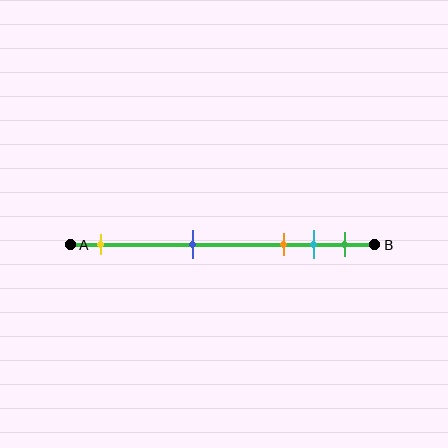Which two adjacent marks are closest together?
The cyan and green marks are the closest adjacent pair.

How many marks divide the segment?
There are 5 marks dividing the segment.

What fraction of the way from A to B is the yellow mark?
The yellow mark is approximately 10% (0.1) of the way from A to B.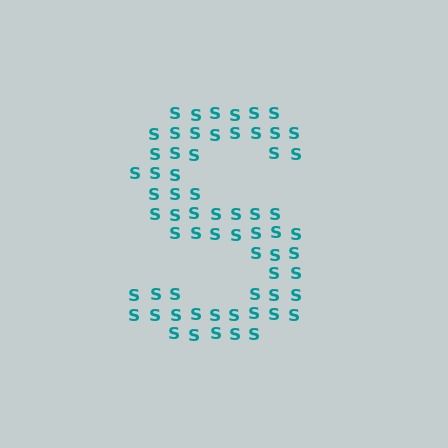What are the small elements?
The small elements are letter S's.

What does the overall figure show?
The overall figure shows the letter S.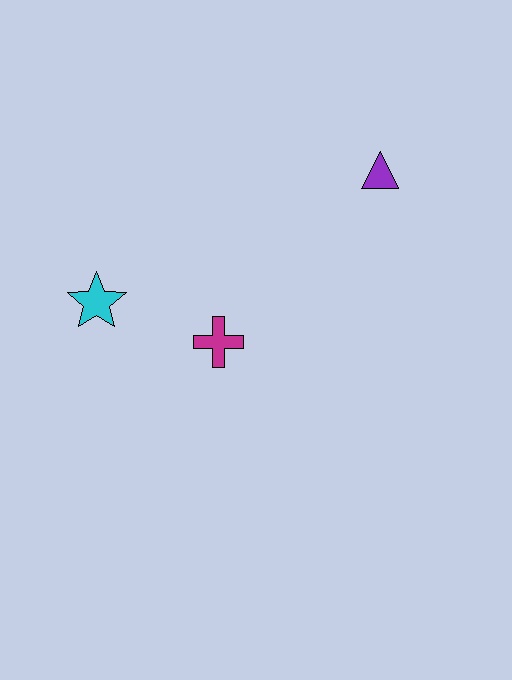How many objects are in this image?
There are 3 objects.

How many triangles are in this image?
There is 1 triangle.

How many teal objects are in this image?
There are no teal objects.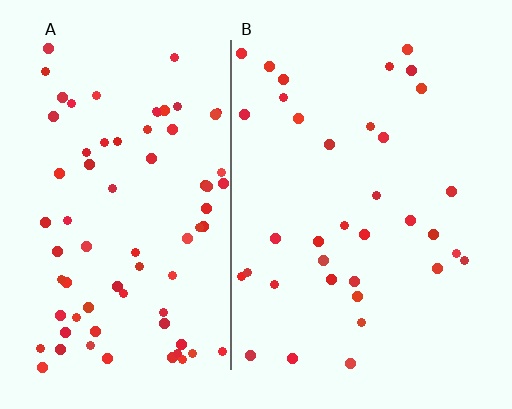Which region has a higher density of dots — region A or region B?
A (the left).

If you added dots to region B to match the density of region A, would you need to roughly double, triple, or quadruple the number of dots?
Approximately double.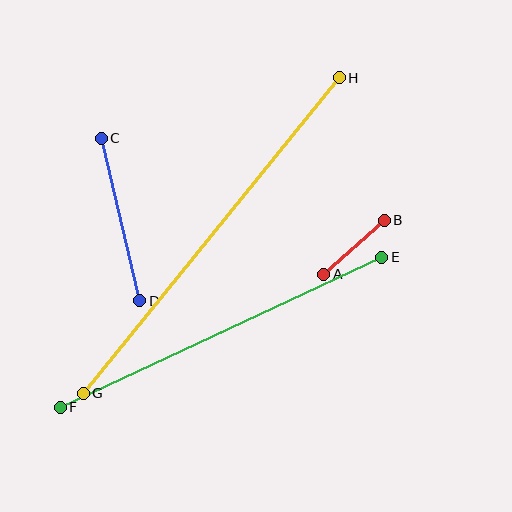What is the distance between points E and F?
The distance is approximately 355 pixels.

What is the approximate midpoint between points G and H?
The midpoint is at approximately (211, 236) pixels.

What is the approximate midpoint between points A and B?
The midpoint is at approximately (354, 247) pixels.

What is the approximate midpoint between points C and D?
The midpoint is at approximately (120, 219) pixels.